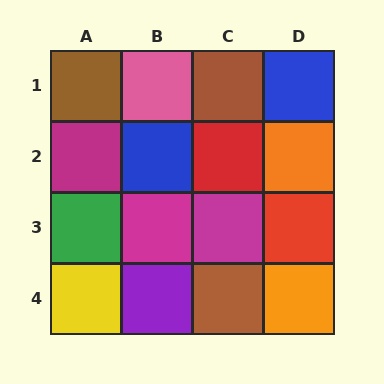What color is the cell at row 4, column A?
Yellow.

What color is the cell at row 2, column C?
Red.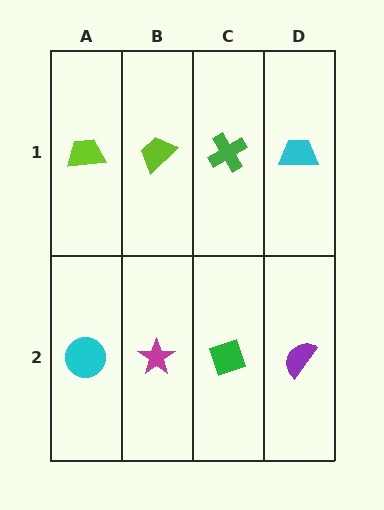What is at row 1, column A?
A lime trapezoid.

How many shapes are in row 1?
4 shapes.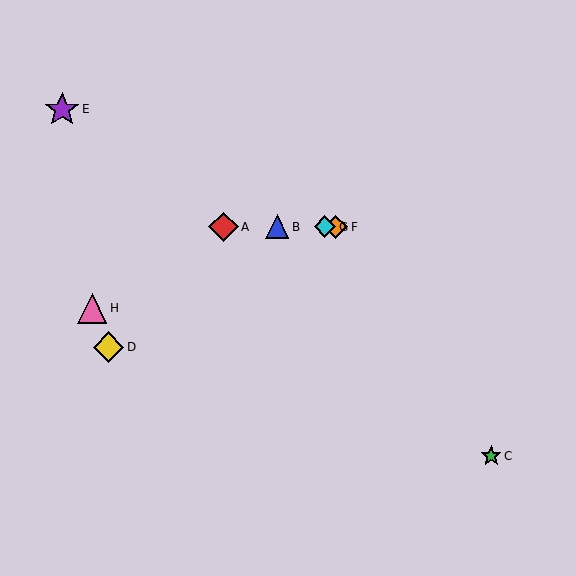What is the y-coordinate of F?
Object F is at y≈227.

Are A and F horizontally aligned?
Yes, both are at y≈227.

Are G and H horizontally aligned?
No, G is at y≈227 and H is at y≈308.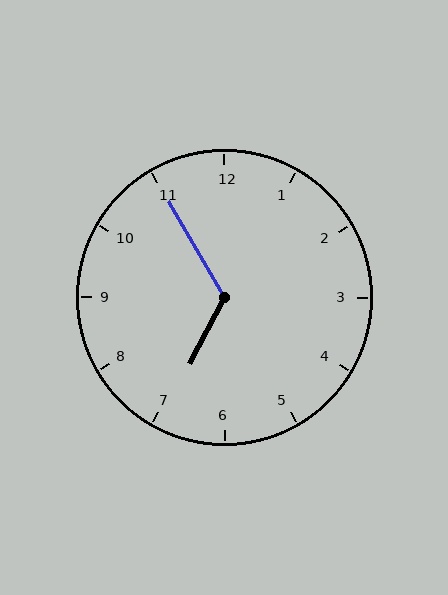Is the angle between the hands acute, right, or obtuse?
It is obtuse.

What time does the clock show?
6:55.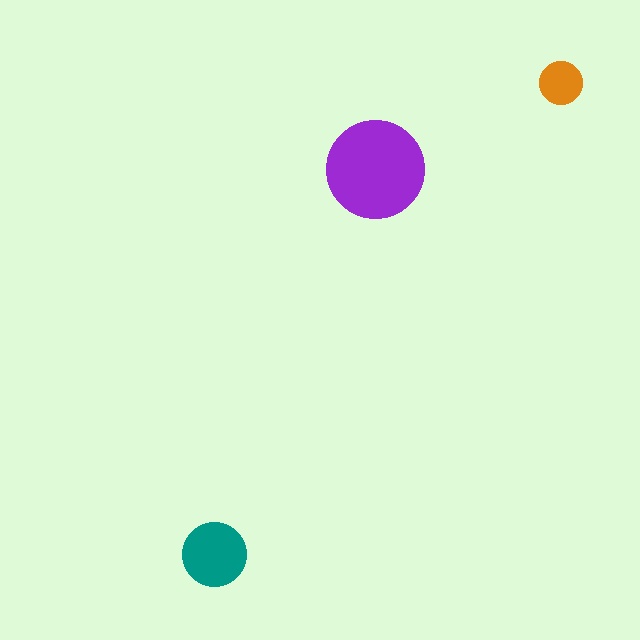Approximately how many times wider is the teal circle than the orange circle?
About 1.5 times wider.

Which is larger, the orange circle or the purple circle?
The purple one.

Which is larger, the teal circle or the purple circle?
The purple one.